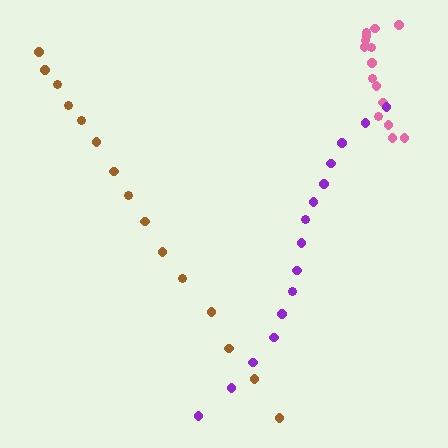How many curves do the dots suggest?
There are 3 distinct paths.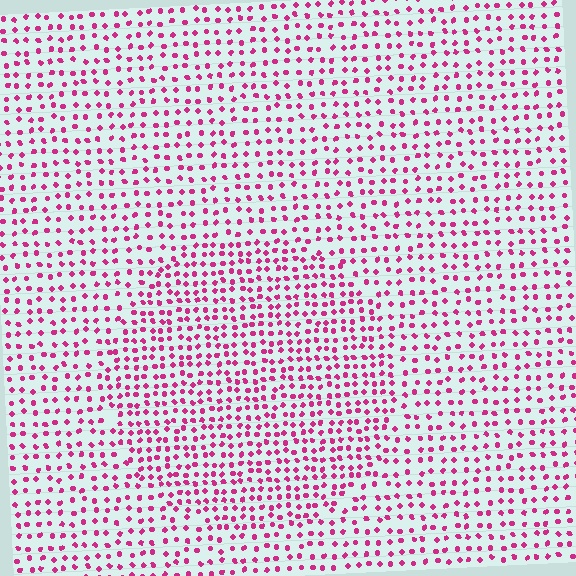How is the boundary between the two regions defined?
The boundary is defined by a change in element density (approximately 1.5x ratio). All elements are the same color, size, and shape.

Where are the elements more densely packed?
The elements are more densely packed inside the circle boundary.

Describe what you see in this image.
The image contains small magenta elements arranged at two different densities. A circle-shaped region is visible where the elements are more densely packed than the surrounding area.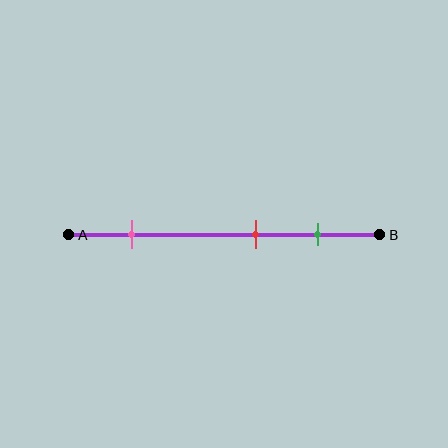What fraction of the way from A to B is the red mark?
The red mark is approximately 60% (0.6) of the way from A to B.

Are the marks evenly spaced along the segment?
No, the marks are not evenly spaced.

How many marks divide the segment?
There are 3 marks dividing the segment.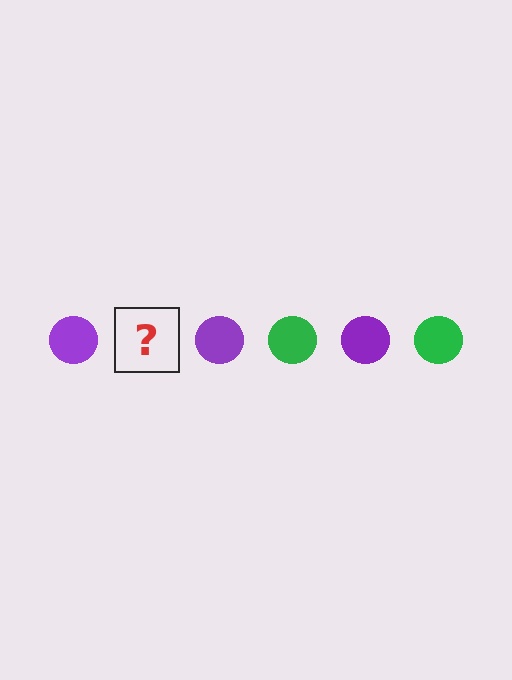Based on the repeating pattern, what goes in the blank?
The blank should be a green circle.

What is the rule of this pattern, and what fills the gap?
The rule is that the pattern cycles through purple, green circles. The gap should be filled with a green circle.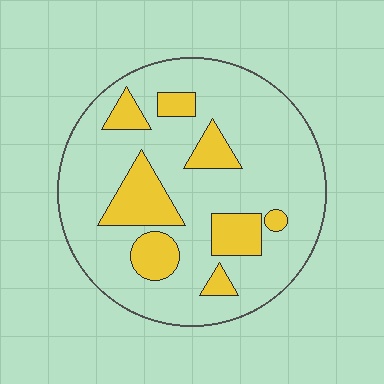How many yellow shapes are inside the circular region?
8.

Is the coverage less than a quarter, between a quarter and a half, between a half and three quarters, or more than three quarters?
Less than a quarter.